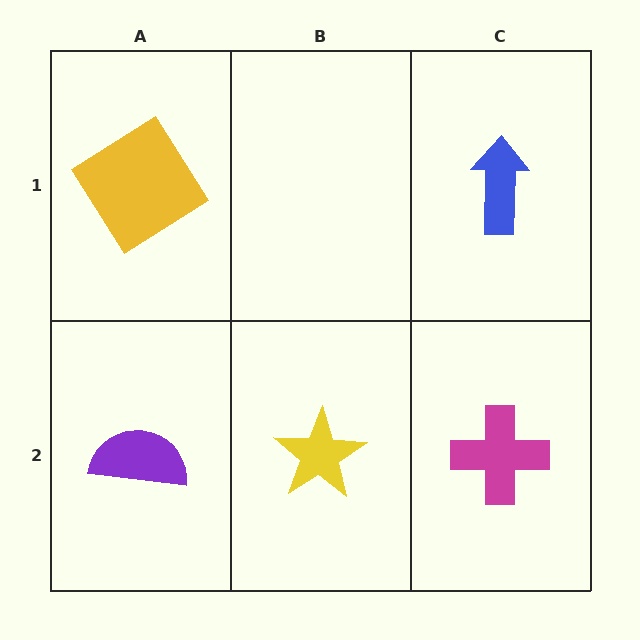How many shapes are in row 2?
3 shapes.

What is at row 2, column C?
A magenta cross.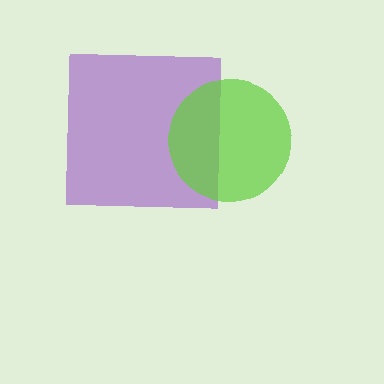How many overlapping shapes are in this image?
There are 2 overlapping shapes in the image.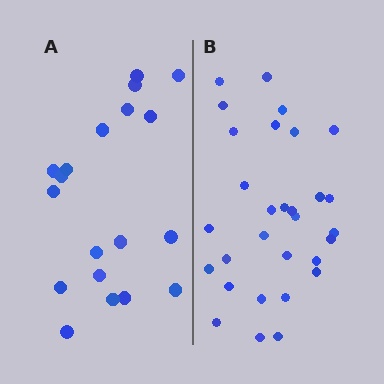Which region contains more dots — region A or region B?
Region B (the right region) has more dots.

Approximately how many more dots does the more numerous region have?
Region B has roughly 12 or so more dots than region A.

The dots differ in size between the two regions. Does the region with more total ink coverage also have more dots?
No. Region A has more total ink coverage because its dots are larger, but region B actually contains more individual dots. Total area can be misleading — the number of items is what matters here.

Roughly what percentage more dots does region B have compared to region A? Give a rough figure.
About 60% more.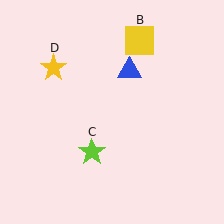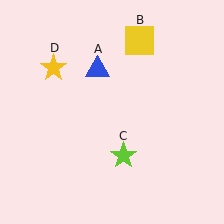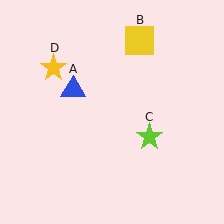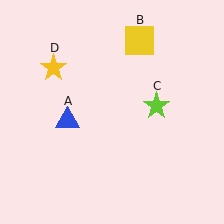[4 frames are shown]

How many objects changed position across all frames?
2 objects changed position: blue triangle (object A), lime star (object C).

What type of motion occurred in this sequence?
The blue triangle (object A), lime star (object C) rotated counterclockwise around the center of the scene.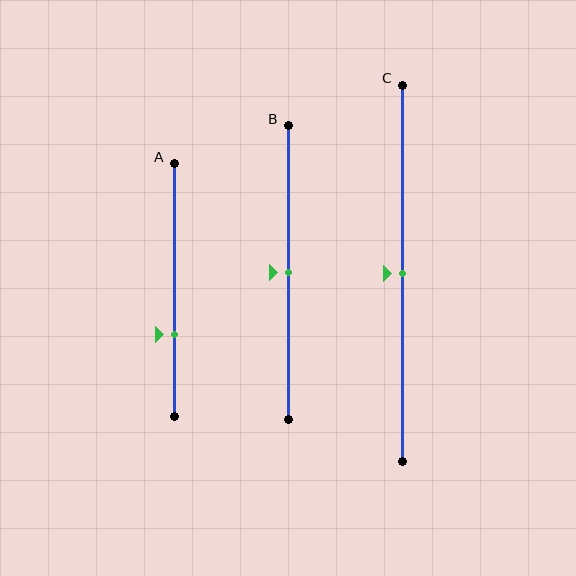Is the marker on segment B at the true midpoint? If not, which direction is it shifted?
Yes, the marker on segment B is at the true midpoint.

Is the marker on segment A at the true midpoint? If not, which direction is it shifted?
No, the marker on segment A is shifted downward by about 17% of the segment length.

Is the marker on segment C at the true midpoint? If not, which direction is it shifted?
Yes, the marker on segment C is at the true midpoint.